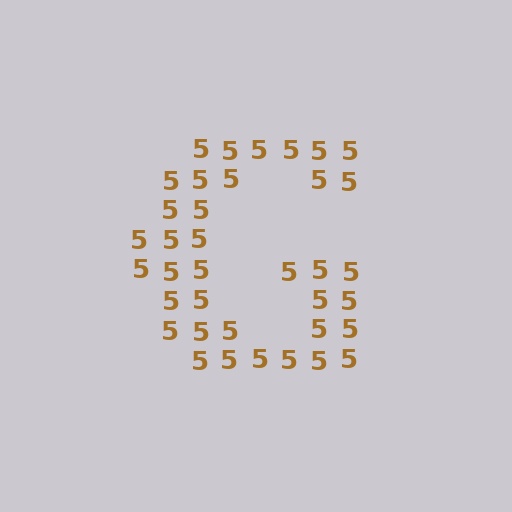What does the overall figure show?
The overall figure shows the letter G.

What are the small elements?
The small elements are digit 5's.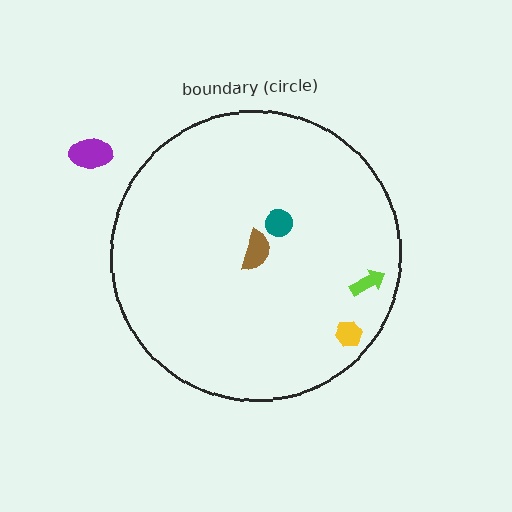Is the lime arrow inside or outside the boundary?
Inside.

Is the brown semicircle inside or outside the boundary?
Inside.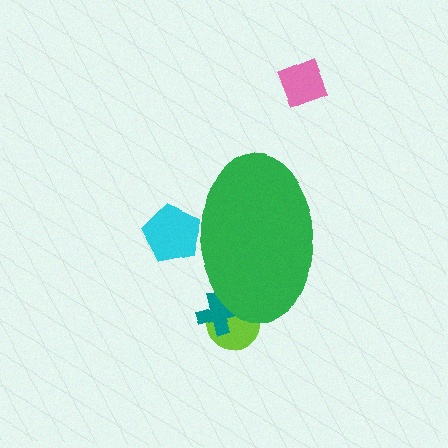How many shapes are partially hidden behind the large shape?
3 shapes are partially hidden.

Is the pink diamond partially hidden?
No, the pink diamond is fully visible.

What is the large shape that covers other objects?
A green ellipse.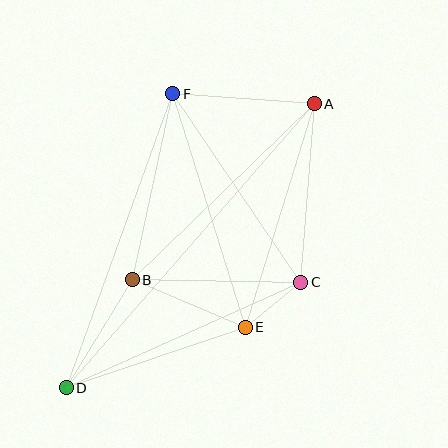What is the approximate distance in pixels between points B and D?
The distance between B and D is approximately 127 pixels.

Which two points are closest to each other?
Points C and E are closest to each other.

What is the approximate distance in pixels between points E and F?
The distance between E and F is approximately 245 pixels.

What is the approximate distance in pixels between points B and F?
The distance between B and F is approximately 190 pixels.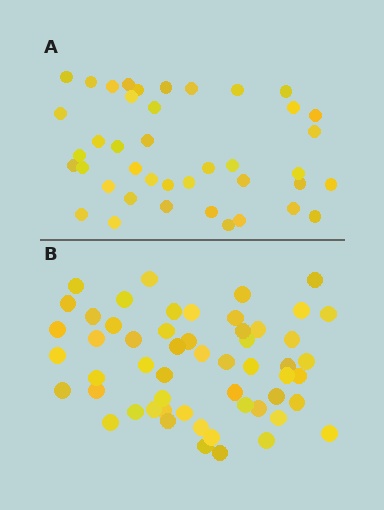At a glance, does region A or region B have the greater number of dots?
Region B (the bottom region) has more dots.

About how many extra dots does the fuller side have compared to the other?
Region B has approximately 15 more dots than region A.